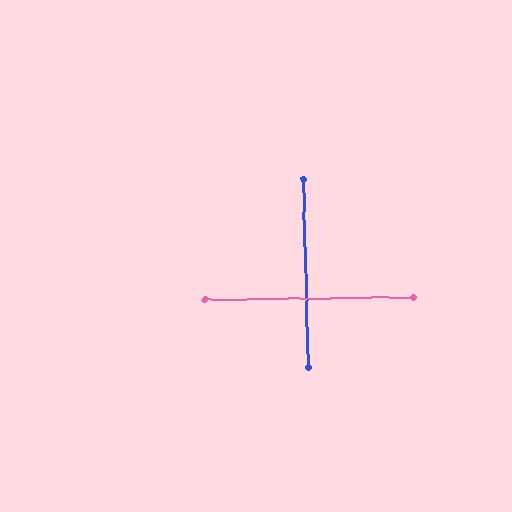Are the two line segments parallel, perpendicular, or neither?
Perpendicular — they meet at approximately 89°.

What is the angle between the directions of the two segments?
Approximately 89 degrees.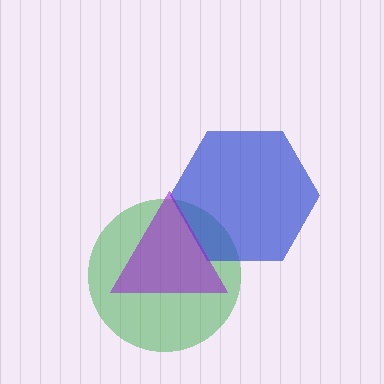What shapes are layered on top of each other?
The layered shapes are: a green circle, a blue hexagon, a purple triangle.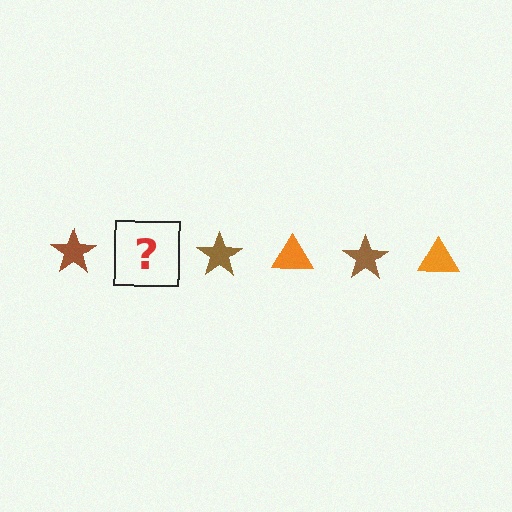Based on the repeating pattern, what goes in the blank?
The blank should be an orange triangle.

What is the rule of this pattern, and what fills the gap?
The rule is that the pattern alternates between brown star and orange triangle. The gap should be filled with an orange triangle.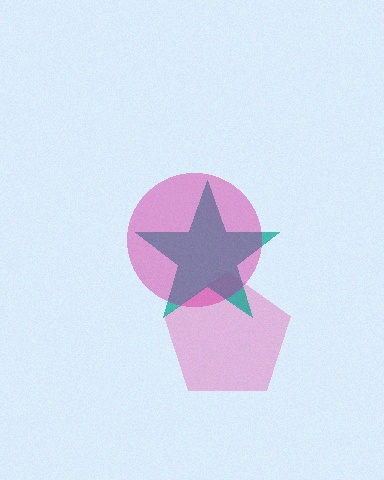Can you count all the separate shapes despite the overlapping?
Yes, there are 3 separate shapes.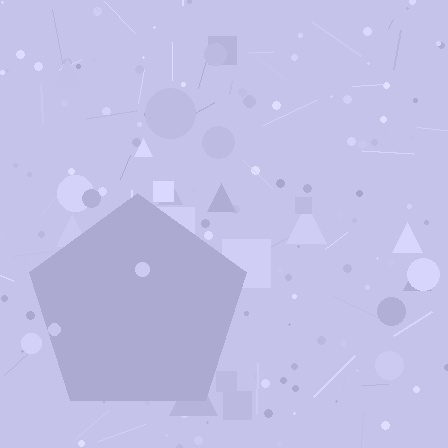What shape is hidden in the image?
A pentagon is hidden in the image.